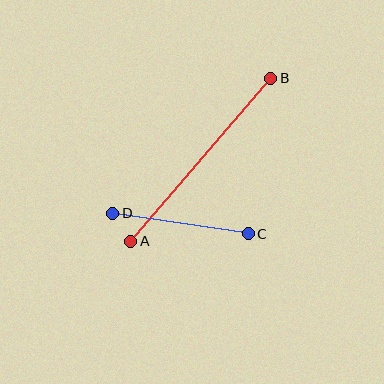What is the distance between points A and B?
The distance is approximately 215 pixels.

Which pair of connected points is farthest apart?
Points A and B are farthest apart.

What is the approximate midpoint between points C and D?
The midpoint is at approximately (181, 223) pixels.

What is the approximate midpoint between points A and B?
The midpoint is at approximately (201, 160) pixels.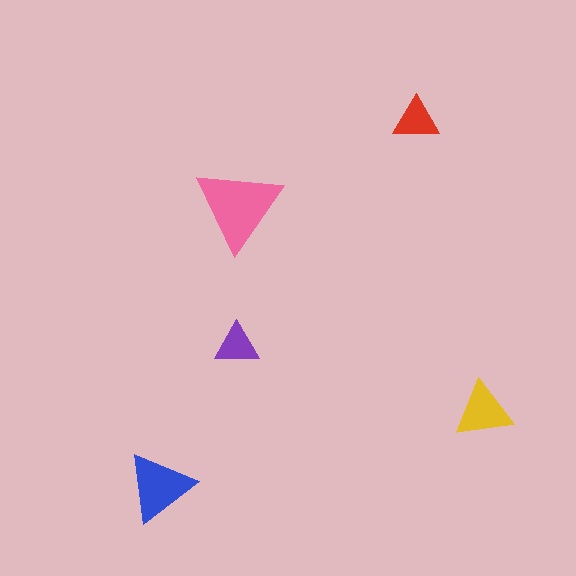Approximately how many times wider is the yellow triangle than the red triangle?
About 1.5 times wider.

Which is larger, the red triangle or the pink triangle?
The pink one.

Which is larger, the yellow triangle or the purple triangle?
The yellow one.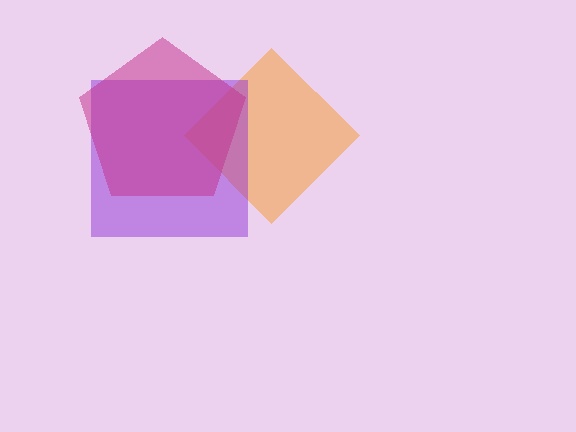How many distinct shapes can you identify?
There are 3 distinct shapes: an orange diamond, a purple square, a magenta pentagon.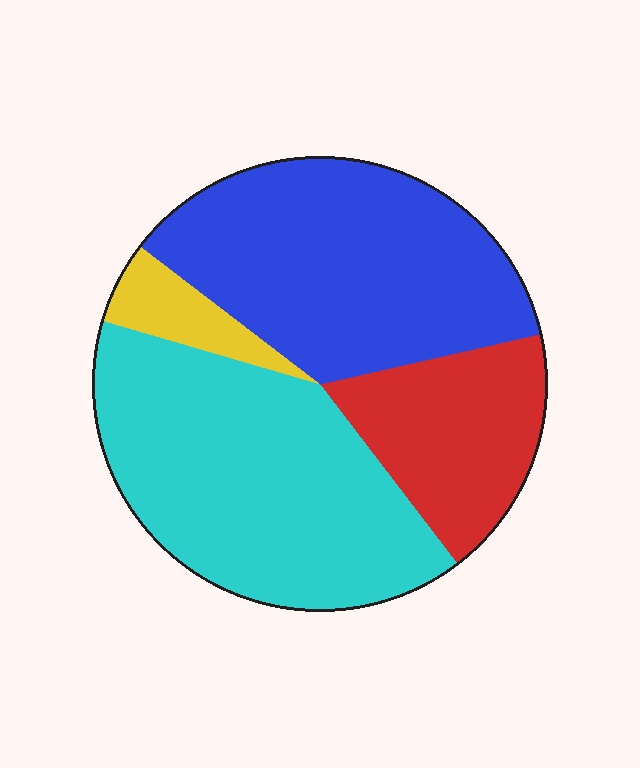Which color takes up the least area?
Yellow, at roughly 5%.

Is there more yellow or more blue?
Blue.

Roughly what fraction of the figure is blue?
Blue covers 36% of the figure.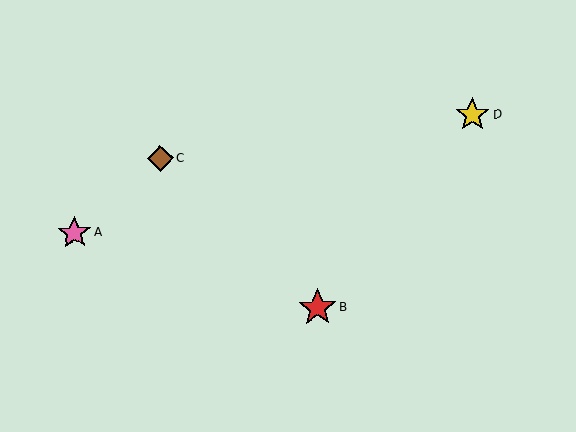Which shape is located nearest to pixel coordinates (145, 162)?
The brown diamond (labeled C) at (160, 159) is nearest to that location.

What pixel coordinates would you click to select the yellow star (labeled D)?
Click at (472, 115) to select the yellow star D.